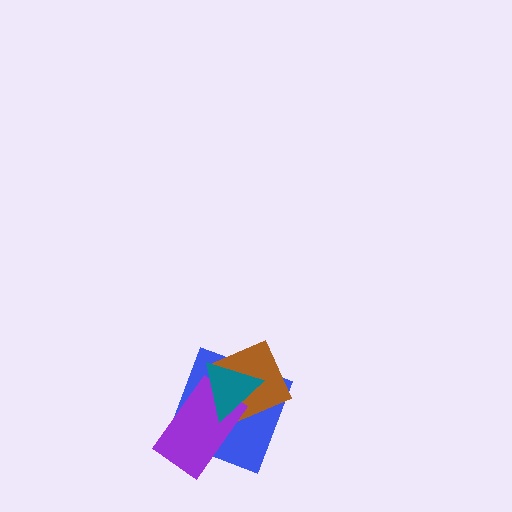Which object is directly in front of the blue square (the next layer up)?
The brown square is directly in front of the blue square.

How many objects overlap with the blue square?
3 objects overlap with the blue square.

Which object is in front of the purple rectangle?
The teal triangle is in front of the purple rectangle.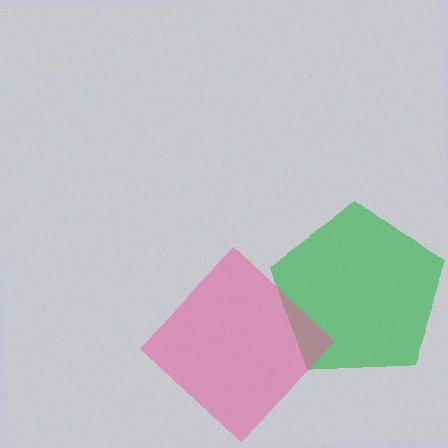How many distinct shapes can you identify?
There are 2 distinct shapes: a green pentagon, a pink diamond.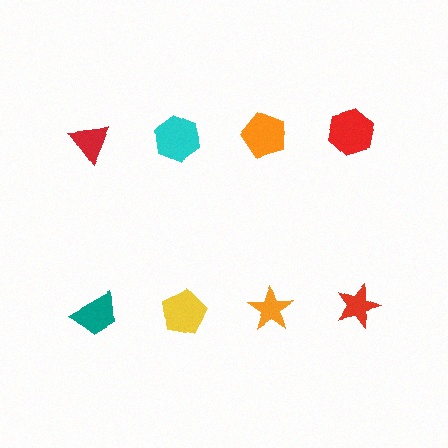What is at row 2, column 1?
A teal trapezoid.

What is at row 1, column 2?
A cyan hexagon.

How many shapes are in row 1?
4 shapes.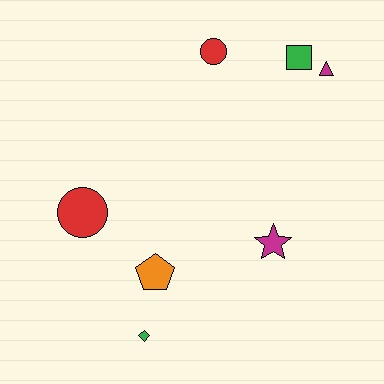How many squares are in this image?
There is 1 square.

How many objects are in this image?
There are 7 objects.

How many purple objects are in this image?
There are no purple objects.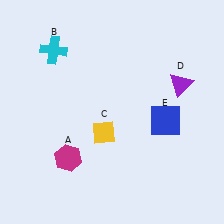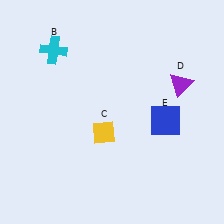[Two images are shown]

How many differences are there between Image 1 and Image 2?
There is 1 difference between the two images.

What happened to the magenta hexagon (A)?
The magenta hexagon (A) was removed in Image 2. It was in the bottom-left area of Image 1.